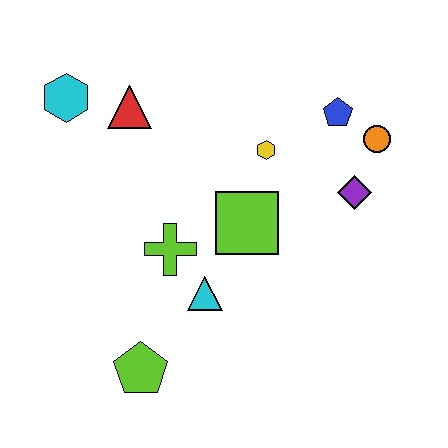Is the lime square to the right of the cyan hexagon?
Yes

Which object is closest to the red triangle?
The cyan hexagon is closest to the red triangle.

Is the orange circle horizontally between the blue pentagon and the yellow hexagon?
No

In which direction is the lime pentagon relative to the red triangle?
The lime pentagon is below the red triangle.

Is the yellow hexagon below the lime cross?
No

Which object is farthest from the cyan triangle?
The cyan hexagon is farthest from the cyan triangle.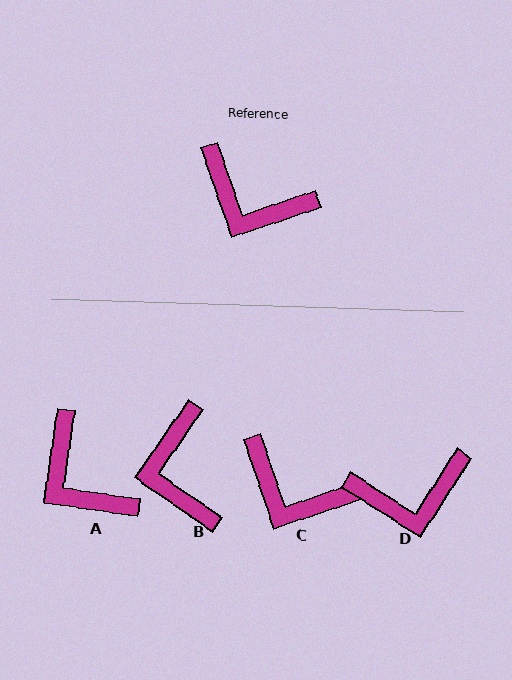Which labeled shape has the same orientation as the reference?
C.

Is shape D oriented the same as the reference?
No, it is off by about 39 degrees.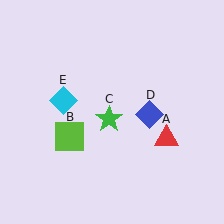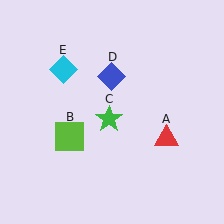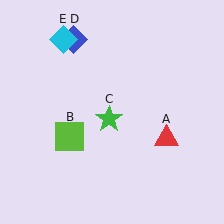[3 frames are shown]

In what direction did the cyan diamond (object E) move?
The cyan diamond (object E) moved up.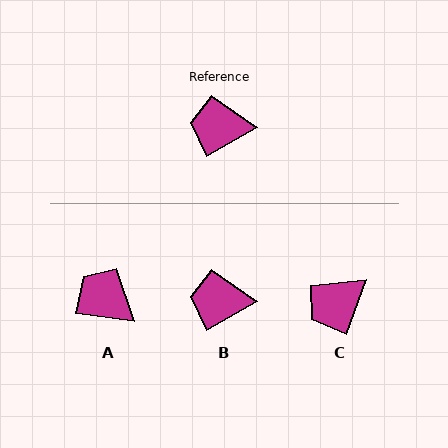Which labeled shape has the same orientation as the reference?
B.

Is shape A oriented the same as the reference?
No, it is off by about 37 degrees.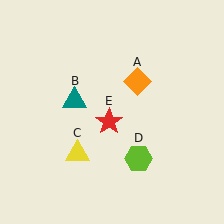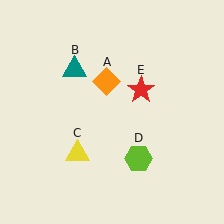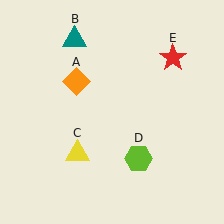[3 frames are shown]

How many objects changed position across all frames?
3 objects changed position: orange diamond (object A), teal triangle (object B), red star (object E).